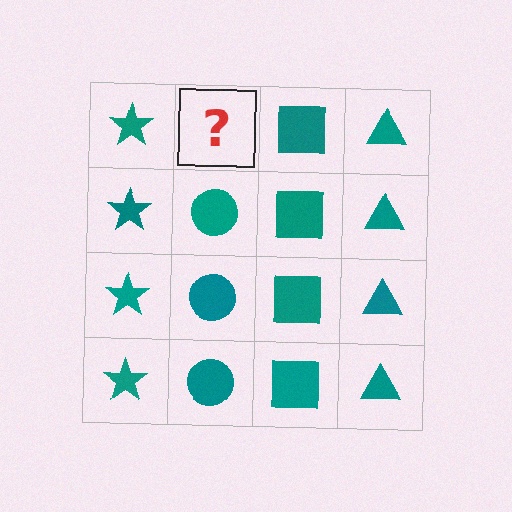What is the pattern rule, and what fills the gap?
The rule is that each column has a consistent shape. The gap should be filled with a teal circle.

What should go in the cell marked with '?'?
The missing cell should contain a teal circle.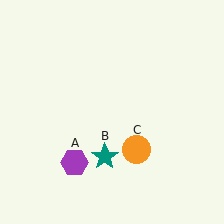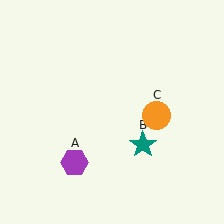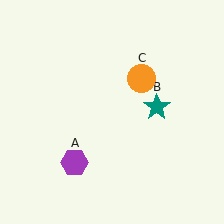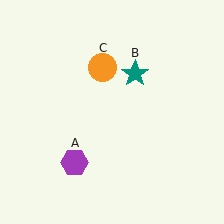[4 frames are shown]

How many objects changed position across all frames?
2 objects changed position: teal star (object B), orange circle (object C).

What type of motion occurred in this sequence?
The teal star (object B), orange circle (object C) rotated counterclockwise around the center of the scene.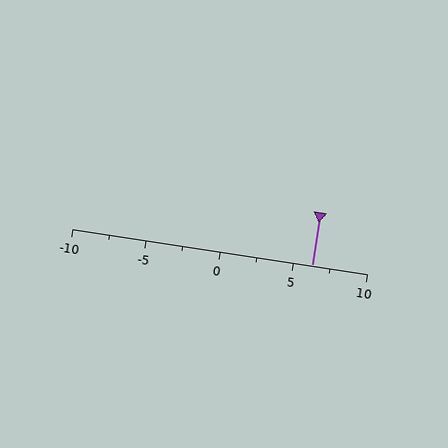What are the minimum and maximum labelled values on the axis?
The axis runs from -10 to 10.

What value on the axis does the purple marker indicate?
The marker indicates approximately 6.2.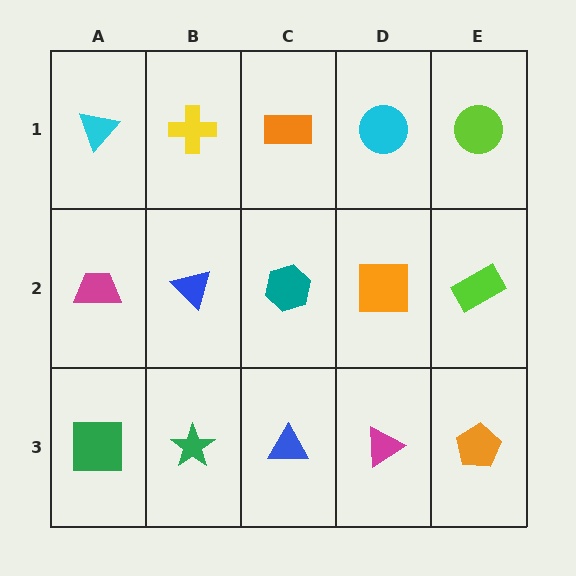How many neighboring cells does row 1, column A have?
2.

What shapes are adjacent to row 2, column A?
A cyan triangle (row 1, column A), a green square (row 3, column A), a blue triangle (row 2, column B).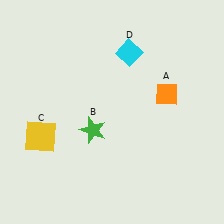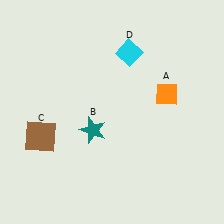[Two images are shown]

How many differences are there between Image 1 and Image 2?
There are 2 differences between the two images.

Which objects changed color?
B changed from green to teal. C changed from yellow to brown.